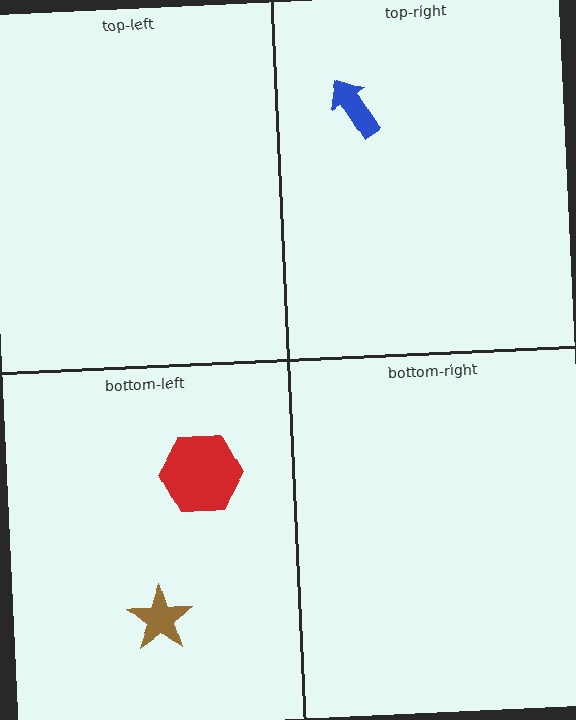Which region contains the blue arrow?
The top-right region.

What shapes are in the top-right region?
The blue arrow.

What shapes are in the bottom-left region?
The red hexagon, the brown star.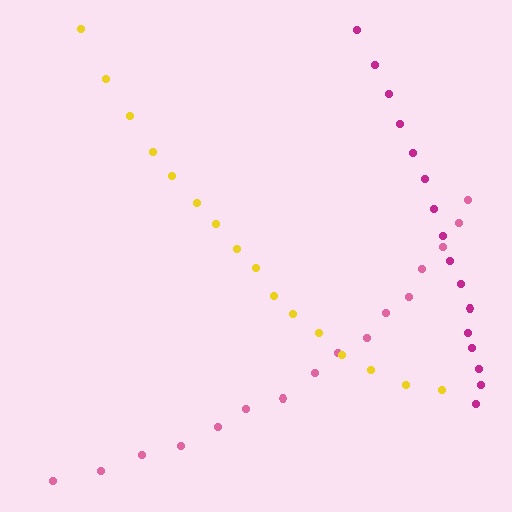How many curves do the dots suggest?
There are 3 distinct paths.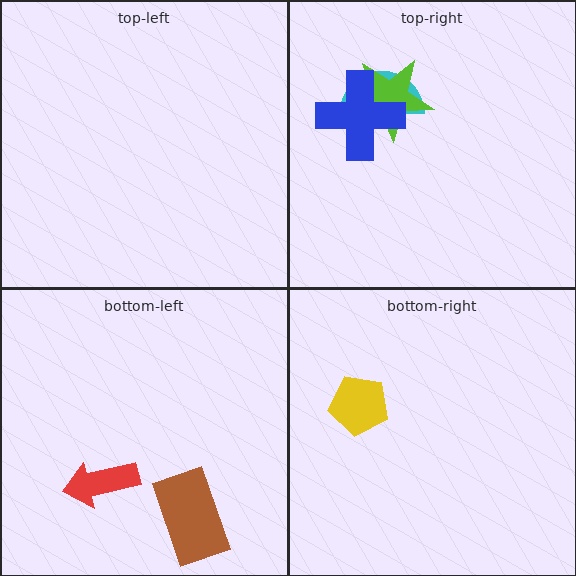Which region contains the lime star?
The top-right region.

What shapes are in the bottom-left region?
The red arrow, the brown rectangle.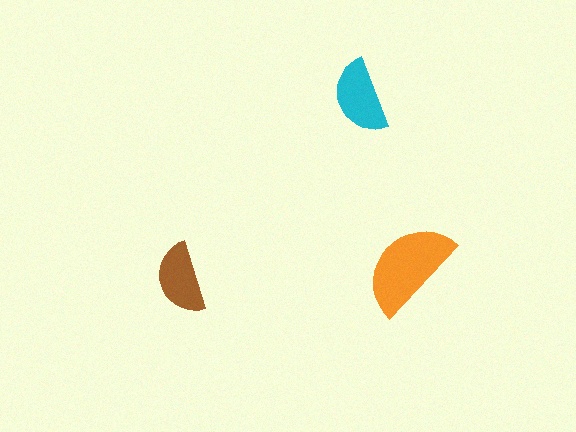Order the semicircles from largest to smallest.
the orange one, the cyan one, the brown one.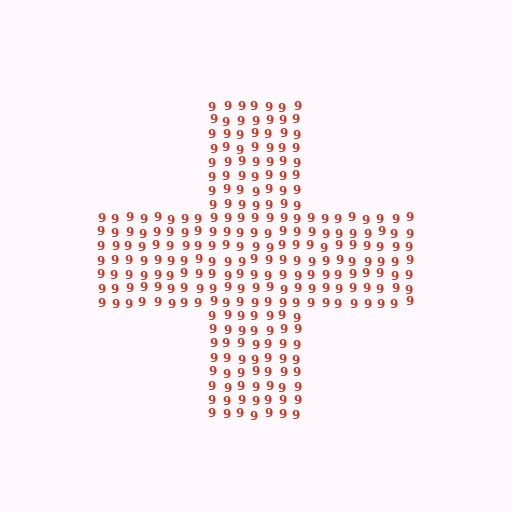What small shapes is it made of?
It is made of small digit 9's.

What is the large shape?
The large shape is a cross.